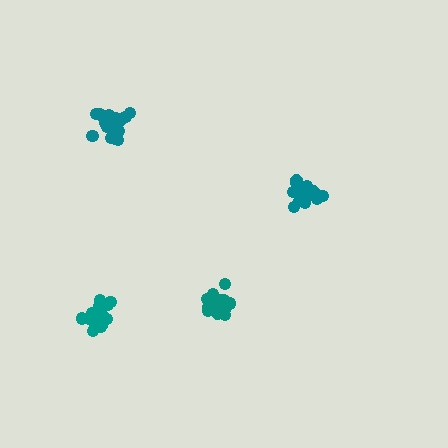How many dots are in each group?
Group 1: 20 dots, Group 2: 16 dots, Group 3: 20 dots, Group 4: 18 dots (74 total).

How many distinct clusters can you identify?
There are 4 distinct clusters.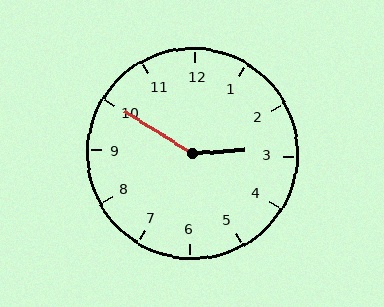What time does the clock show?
2:50.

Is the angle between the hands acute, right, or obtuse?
It is obtuse.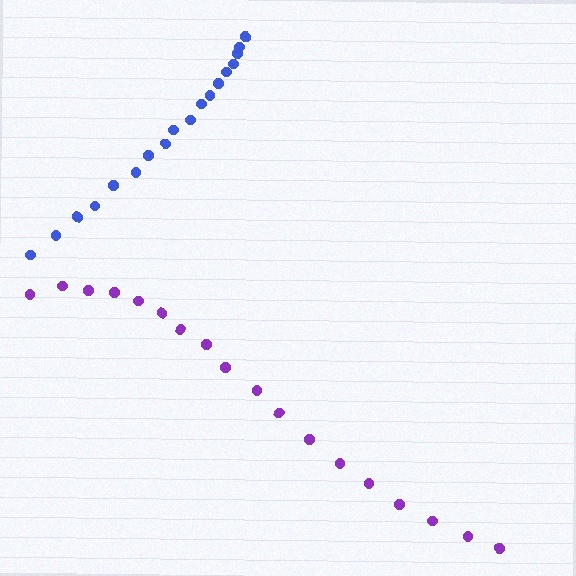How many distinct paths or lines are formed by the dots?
There are 2 distinct paths.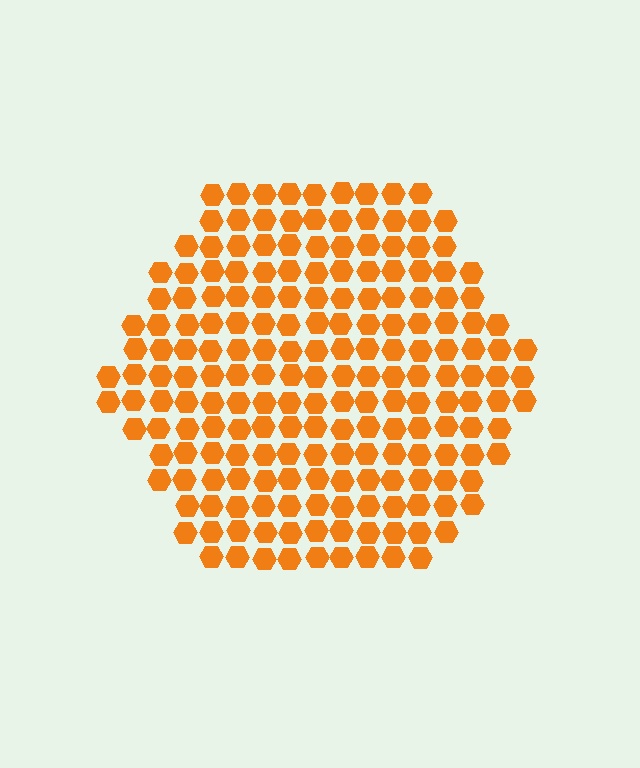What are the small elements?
The small elements are hexagons.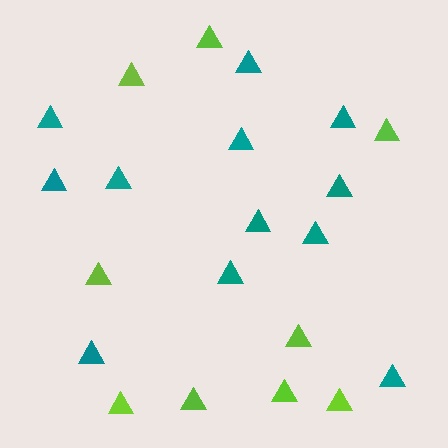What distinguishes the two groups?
There are 2 groups: one group of teal triangles (12) and one group of lime triangles (9).